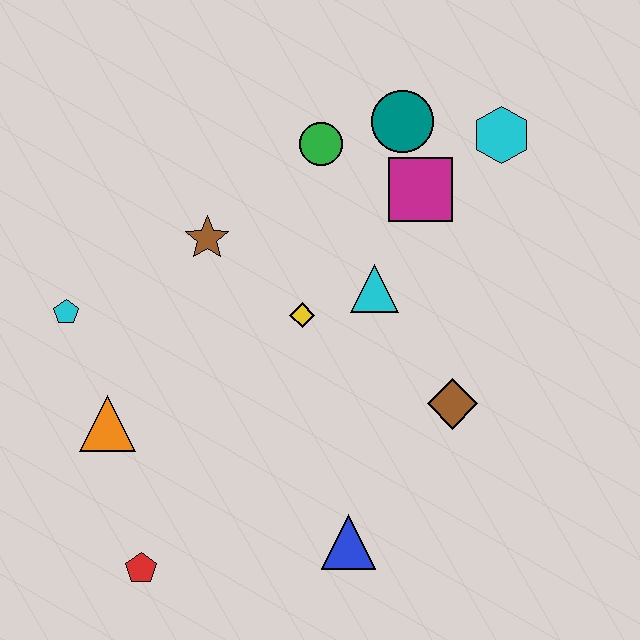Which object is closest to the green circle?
The teal circle is closest to the green circle.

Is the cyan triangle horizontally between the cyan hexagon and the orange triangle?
Yes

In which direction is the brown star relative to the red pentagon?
The brown star is above the red pentagon.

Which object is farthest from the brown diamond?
The cyan pentagon is farthest from the brown diamond.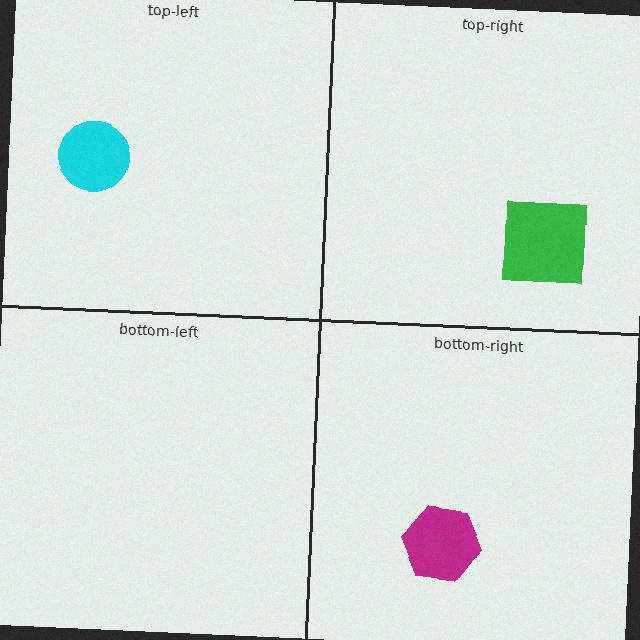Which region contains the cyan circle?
The top-left region.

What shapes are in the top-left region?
The cyan circle.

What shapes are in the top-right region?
The green square.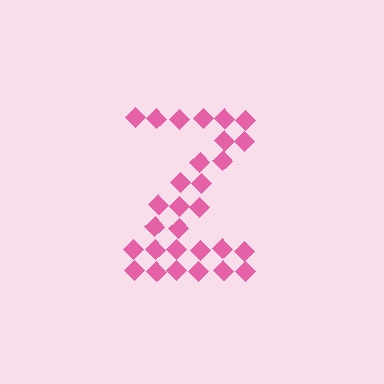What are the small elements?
The small elements are diamonds.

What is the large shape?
The large shape is the letter Z.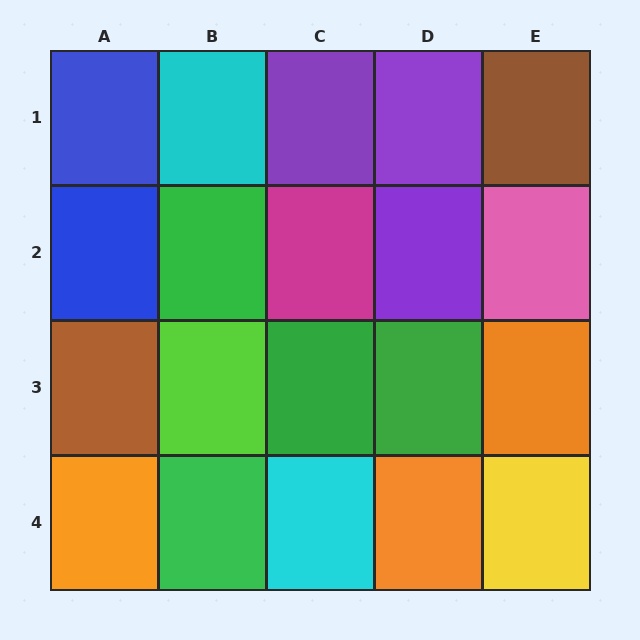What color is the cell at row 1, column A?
Blue.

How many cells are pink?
1 cell is pink.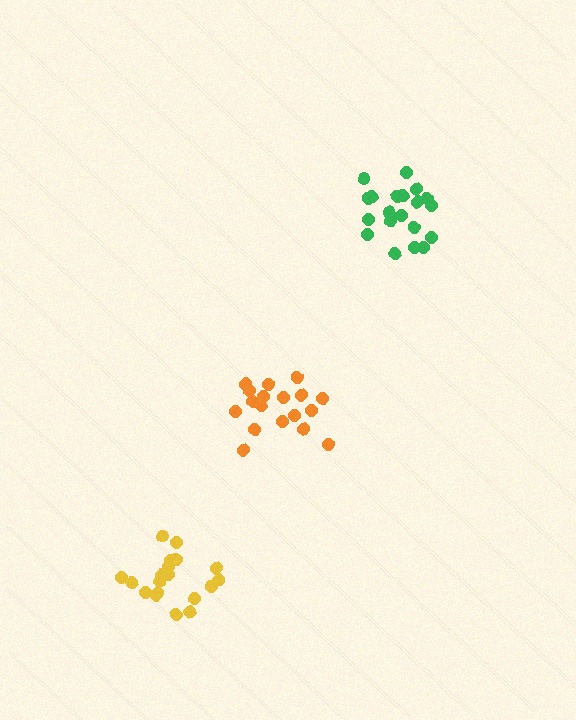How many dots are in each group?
Group 1: 18 dots, Group 2: 19 dots, Group 3: 21 dots (58 total).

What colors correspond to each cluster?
The clusters are colored: orange, yellow, green.